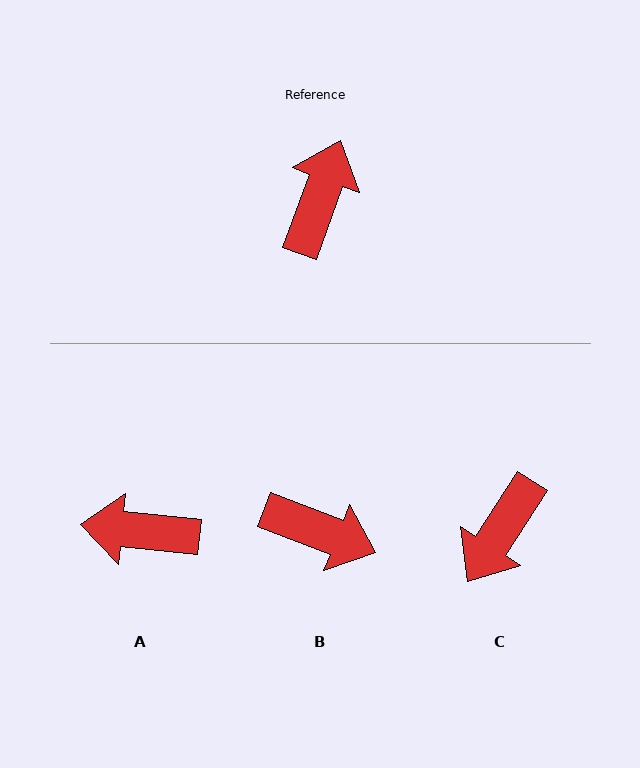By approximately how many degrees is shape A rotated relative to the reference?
Approximately 104 degrees counter-clockwise.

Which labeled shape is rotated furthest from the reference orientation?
C, about 167 degrees away.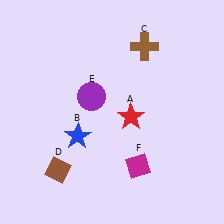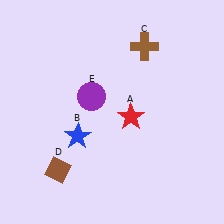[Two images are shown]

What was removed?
The magenta diamond (F) was removed in Image 2.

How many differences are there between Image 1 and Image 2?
There is 1 difference between the two images.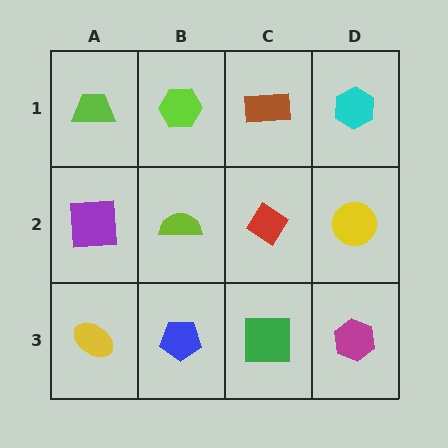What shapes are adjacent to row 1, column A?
A purple square (row 2, column A), a lime hexagon (row 1, column B).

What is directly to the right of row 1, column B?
A brown rectangle.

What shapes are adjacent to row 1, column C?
A red diamond (row 2, column C), a lime hexagon (row 1, column B), a cyan hexagon (row 1, column D).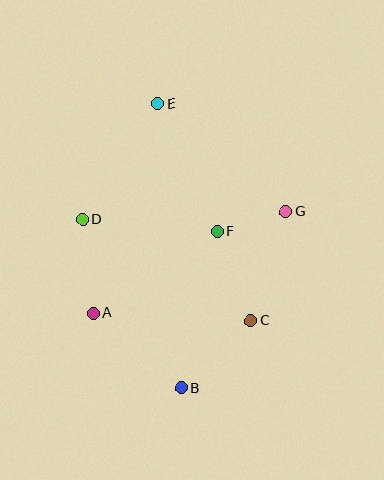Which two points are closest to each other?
Points F and G are closest to each other.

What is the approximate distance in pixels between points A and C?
The distance between A and C is approximately 158 pixels.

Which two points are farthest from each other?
Points B and E are farthest from each other.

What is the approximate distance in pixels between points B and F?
The distance between B and F is approximately 161 pixels.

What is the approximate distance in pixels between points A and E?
The distance between A and E is approximately 220 pixels.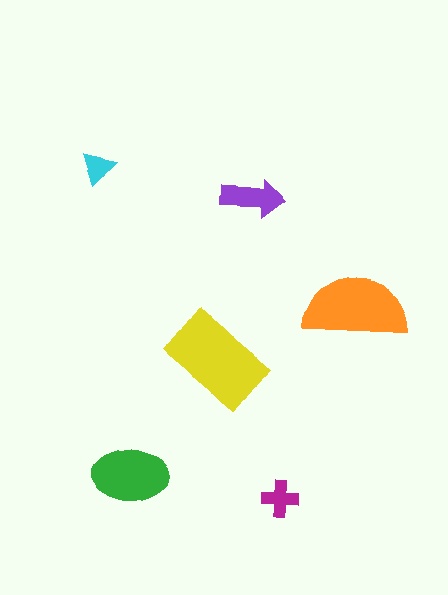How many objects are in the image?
There are 6 objects in the image.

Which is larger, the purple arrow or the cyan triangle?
The purple arrow.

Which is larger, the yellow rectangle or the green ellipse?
The yellow rectangle.